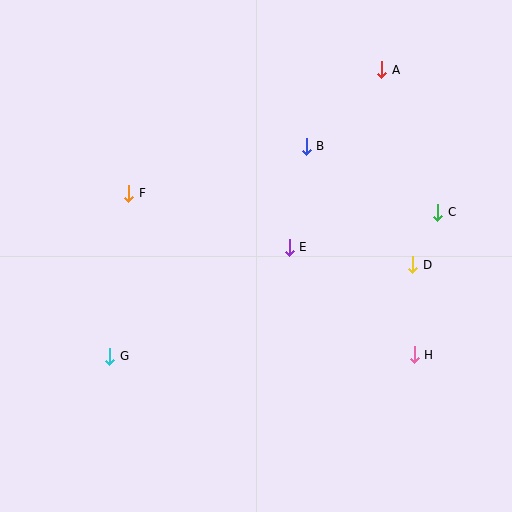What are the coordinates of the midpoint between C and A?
The midpoint between C and A is at (410, 141).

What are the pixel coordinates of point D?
Point D is at (413, 265).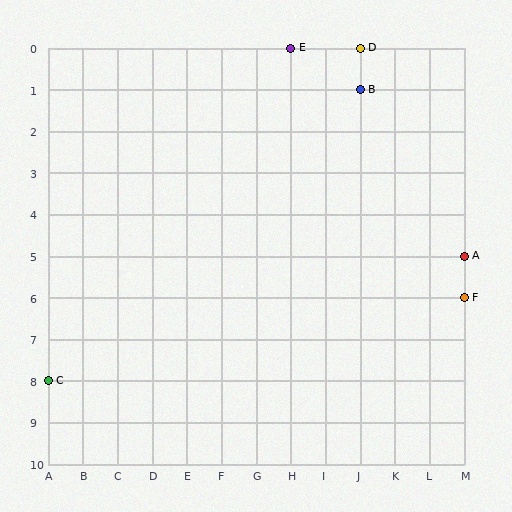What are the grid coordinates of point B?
Point B is at grid coordinates (J, 1).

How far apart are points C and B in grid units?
Points C and B are 9 columns and 7 rows apart (about 11.4 grid units diagonally).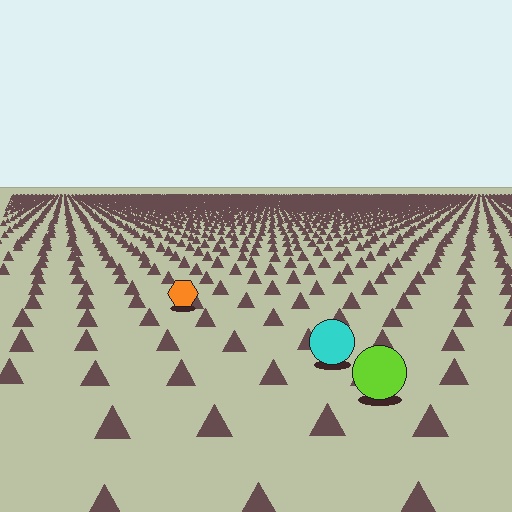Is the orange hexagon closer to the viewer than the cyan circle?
No. The cyan circle is closer — you can tell from the texture gradient: the ground texture is coarser near it.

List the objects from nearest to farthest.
From nearest to farthest: the lime circle, the cyan circle, the orange hexagon.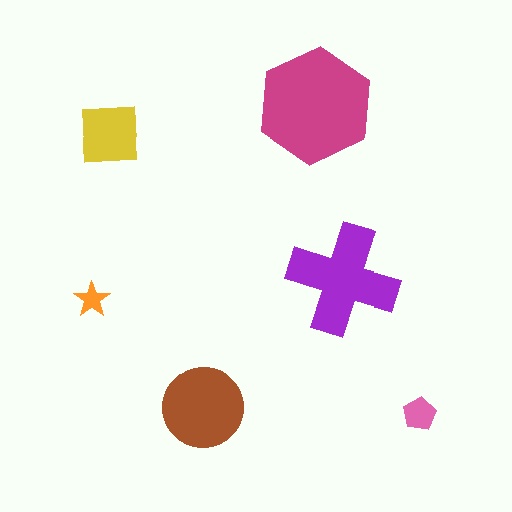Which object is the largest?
The magenta hexagon.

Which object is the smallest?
The orange star.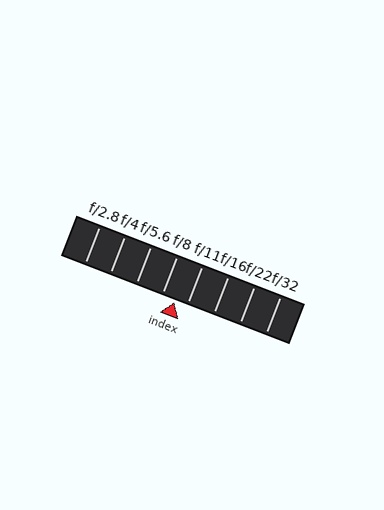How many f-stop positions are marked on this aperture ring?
There are 8 f-stop positions marked.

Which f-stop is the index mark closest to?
The index mark is closest to f/11.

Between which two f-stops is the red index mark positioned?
The index mark is between f/8 and f/11.